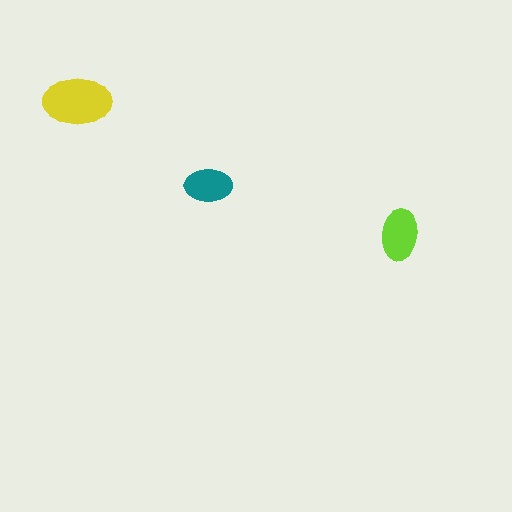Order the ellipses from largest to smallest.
the yellow one, the lime one, the teal one.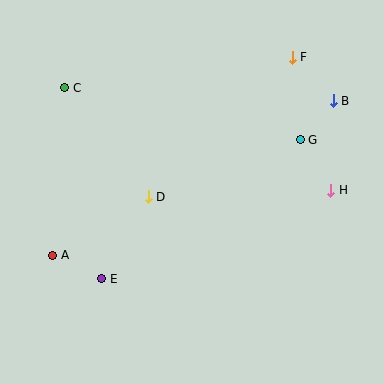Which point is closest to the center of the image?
Point D at (148, 197) is closest to the center.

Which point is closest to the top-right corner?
Point F is closest to the top-right corner.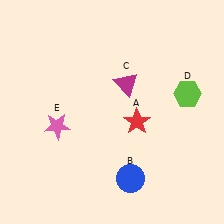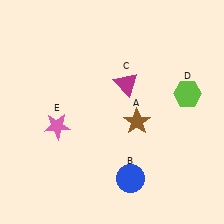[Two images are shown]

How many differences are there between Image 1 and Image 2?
There is 1 difference between the two images.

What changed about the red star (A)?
In Image 1, A is red. In Image 2, it changed to brown.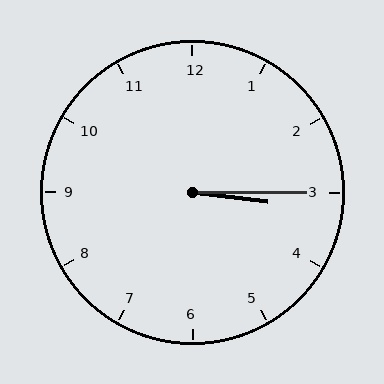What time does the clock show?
3:15.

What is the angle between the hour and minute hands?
Approximately 8 degrees.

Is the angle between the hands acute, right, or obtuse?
It is acute.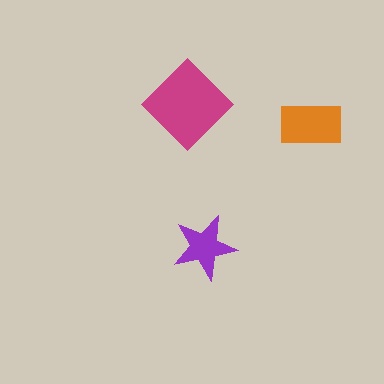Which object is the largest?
The magenta diamond.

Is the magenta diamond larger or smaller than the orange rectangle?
Larger.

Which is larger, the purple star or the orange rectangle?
The orange rectangle.